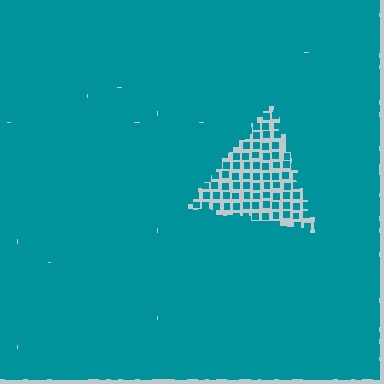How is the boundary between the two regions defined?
The boundary is defined by a change in element density (approximately 3.0x ratio). All elements are the same color, size, and shape.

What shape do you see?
I see a triangle.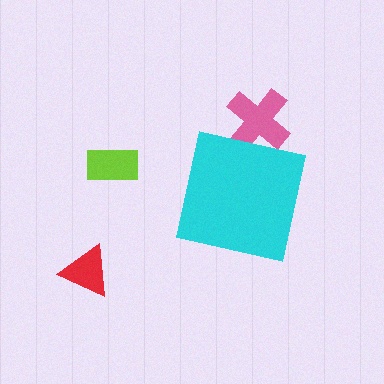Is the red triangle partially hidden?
No, the red triangle is fully visible.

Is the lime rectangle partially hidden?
No, the lime rectangle is fully visible.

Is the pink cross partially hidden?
Yes, the pink cross is partially hidden behind the cyan square.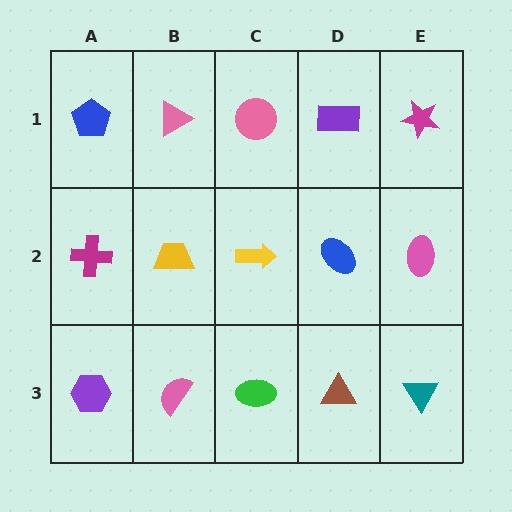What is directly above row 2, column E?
A magenta star.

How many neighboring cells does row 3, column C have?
3.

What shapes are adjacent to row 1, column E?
A pink ellipse (row 2, column E), a purple rectangle (row 1, column D).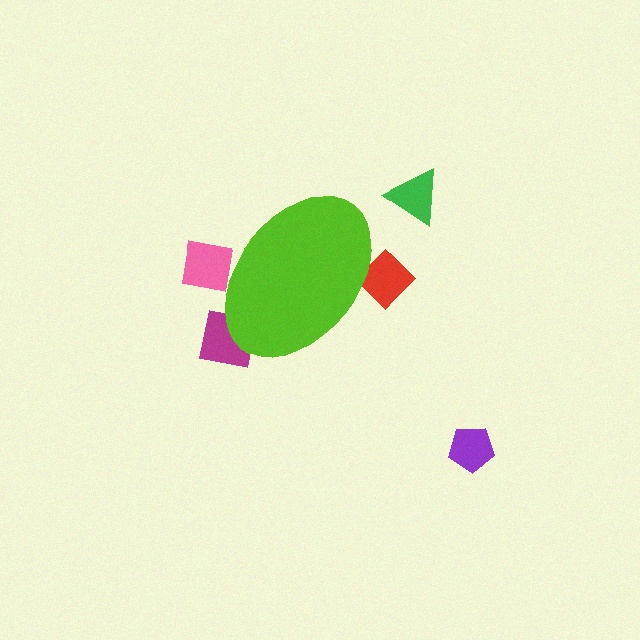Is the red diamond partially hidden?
Yes, the red diamond is partially hidden behind the lime ellipse.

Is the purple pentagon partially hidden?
No, the purple pentagon is fully visible.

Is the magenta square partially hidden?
Yes, the magenta square is partially hidden behind the lime ellipse.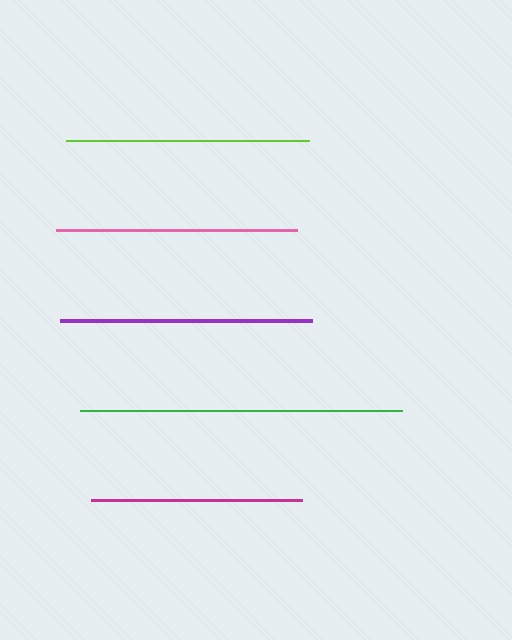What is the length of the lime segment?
The lime segment is approximately 243 pixels long.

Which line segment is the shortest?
The magenta line is the shortest at approximately 211 pixels.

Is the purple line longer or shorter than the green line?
The green line is longer than the purple line.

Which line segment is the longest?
The green line is the longest at approximately 323 pixels.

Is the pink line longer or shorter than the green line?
The green line is longer than the pink line.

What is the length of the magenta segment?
The magenta segment is approximately 211 pixels long.